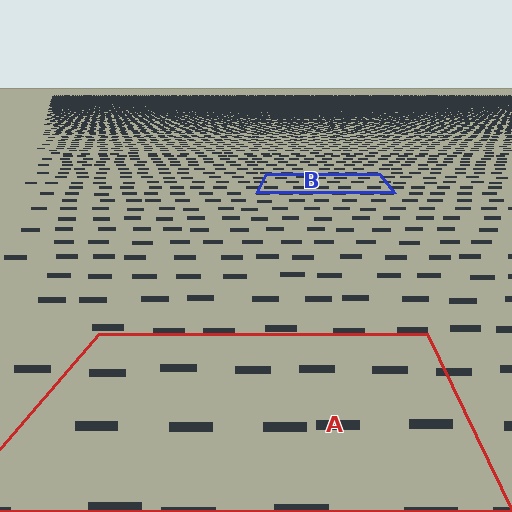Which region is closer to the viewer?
Region A is closer. The texture elements there are larger and more spread out.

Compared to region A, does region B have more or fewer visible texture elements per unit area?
Region B has more texture elements per unit area — they are packed more densely because it is farther away.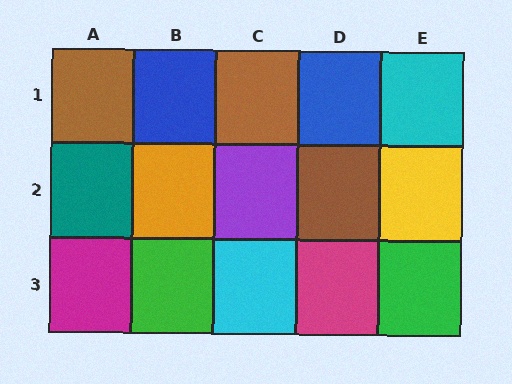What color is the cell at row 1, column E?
Cyan.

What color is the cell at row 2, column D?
Brown.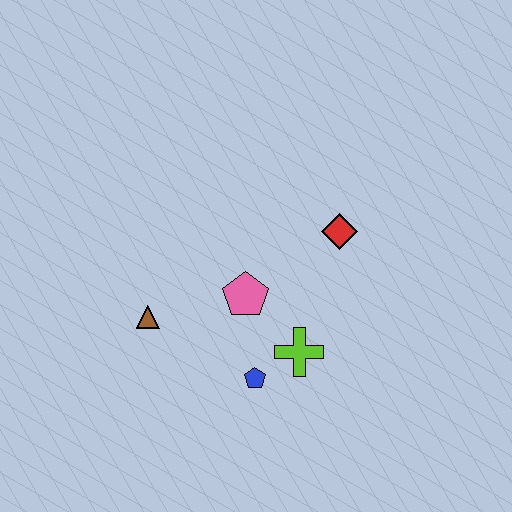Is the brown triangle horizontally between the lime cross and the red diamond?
No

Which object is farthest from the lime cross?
The brown triangle is farthest from the lime cross.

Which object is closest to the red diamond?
The pink pentagon is closest to the red diamond.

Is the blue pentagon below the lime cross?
Yes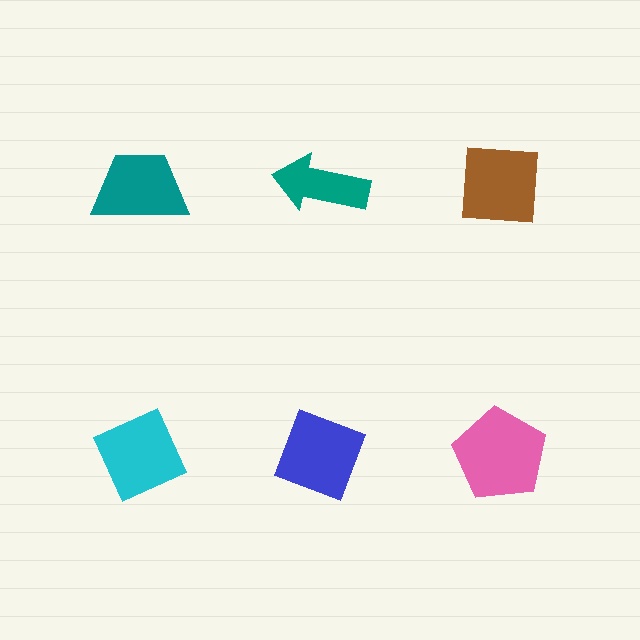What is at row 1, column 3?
A brown square.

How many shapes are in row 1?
3 shapes.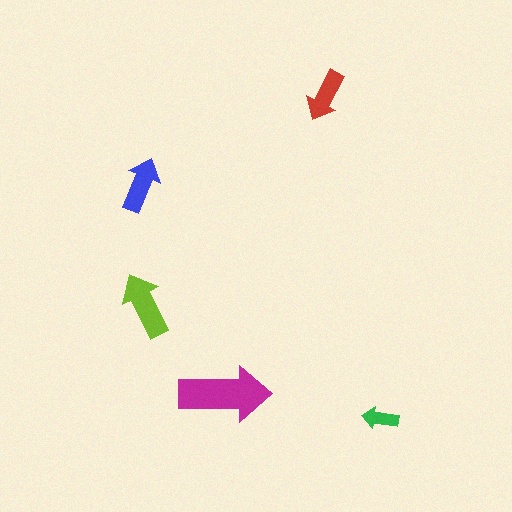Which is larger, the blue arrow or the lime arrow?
The lime one.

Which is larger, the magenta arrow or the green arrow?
The magenta one.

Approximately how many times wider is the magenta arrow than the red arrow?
About 2 times wider.